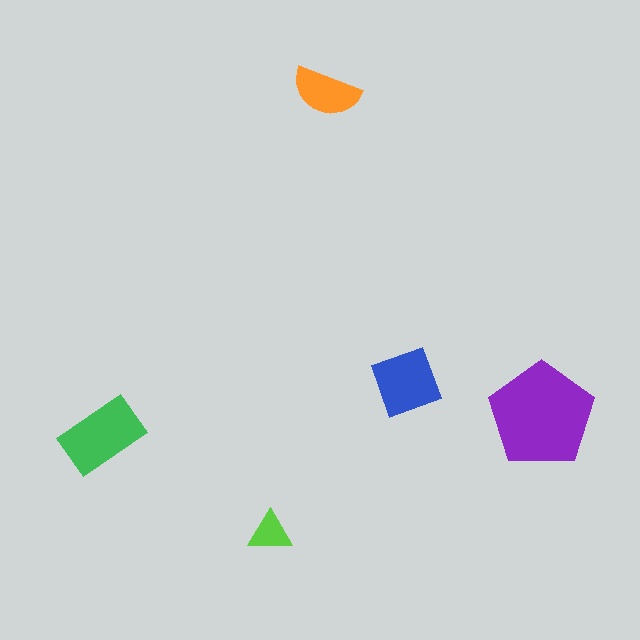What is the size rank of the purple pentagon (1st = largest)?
1st.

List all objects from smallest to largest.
The lime triangle, the orange semicircle, the blue square, the green rectangle, the purple pentagon.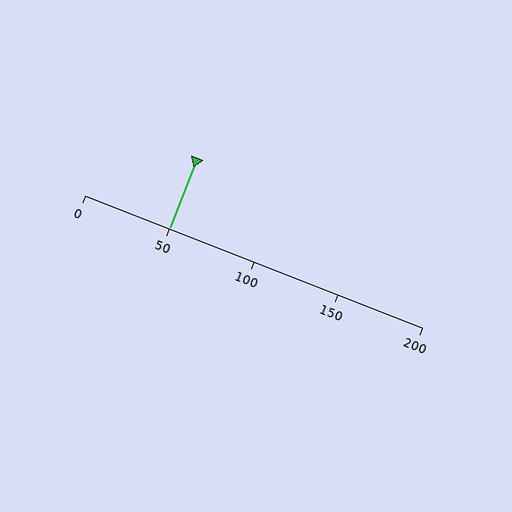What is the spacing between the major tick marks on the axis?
The major ticks are spaced 50 apart.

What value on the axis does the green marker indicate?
The marker indicates approximately 50.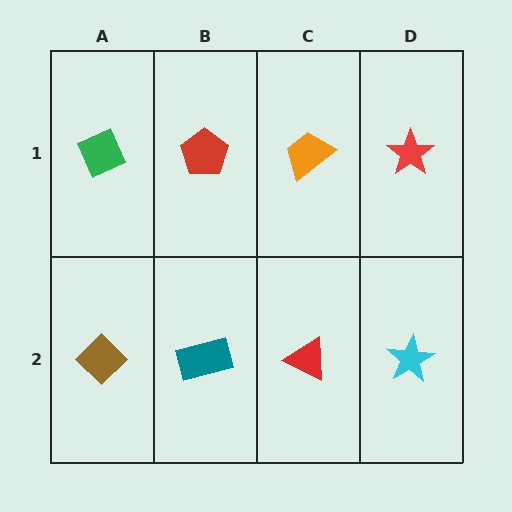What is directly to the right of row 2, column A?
A teal rectangle.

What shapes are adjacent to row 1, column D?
A cyan star (row 2, column D), an orange trapezoid (row 1, column C).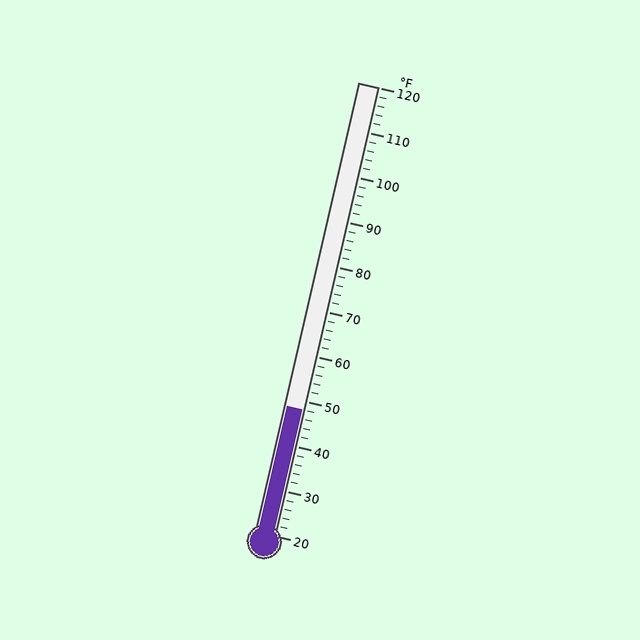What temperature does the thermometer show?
The thermometer shows approximately 48°F.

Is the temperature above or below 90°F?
The temperature is below 90°F.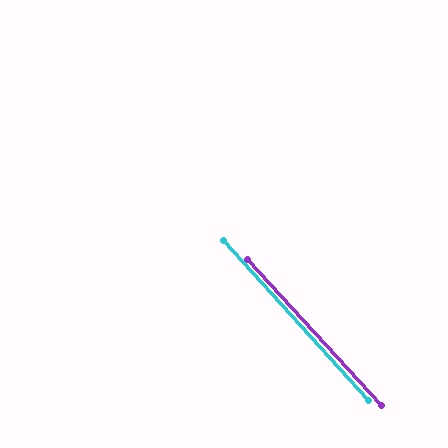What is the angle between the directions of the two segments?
Approximately 0 degrees.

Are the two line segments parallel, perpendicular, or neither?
Parallel — their directions differ by only 0.3°.